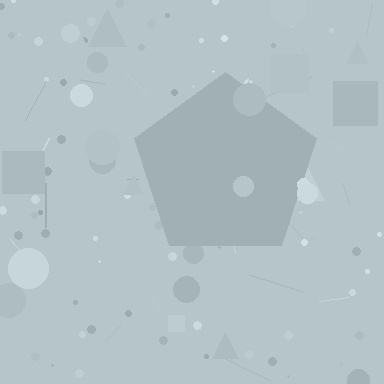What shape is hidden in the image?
A pentagon is hidden in the image.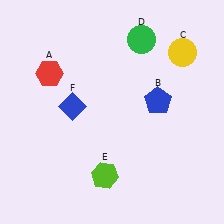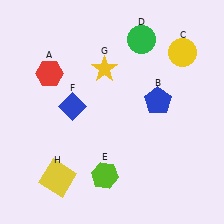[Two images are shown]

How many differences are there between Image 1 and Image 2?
There are 2 differences between the two images.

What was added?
A yellow star (G), a yellow square (H) were added in Image 2.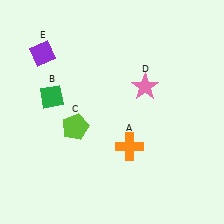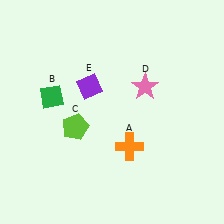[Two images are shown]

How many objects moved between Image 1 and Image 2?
1 object moved between the two images.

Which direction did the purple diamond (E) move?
The purple diamond (E) moved right.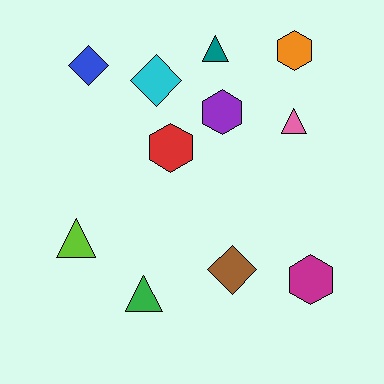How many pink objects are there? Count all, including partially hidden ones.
There is 1 pink object.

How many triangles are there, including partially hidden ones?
There are 4 triangles.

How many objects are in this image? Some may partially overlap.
There are 11 objects.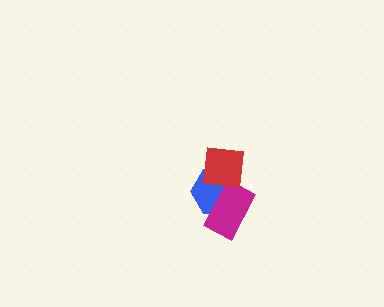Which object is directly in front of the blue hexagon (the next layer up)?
The magenta rectangle is directly in front of the blue hexagon.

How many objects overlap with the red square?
2 objects overlap with the red square.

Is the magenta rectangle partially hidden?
Yes, it is partially covered by another shape.